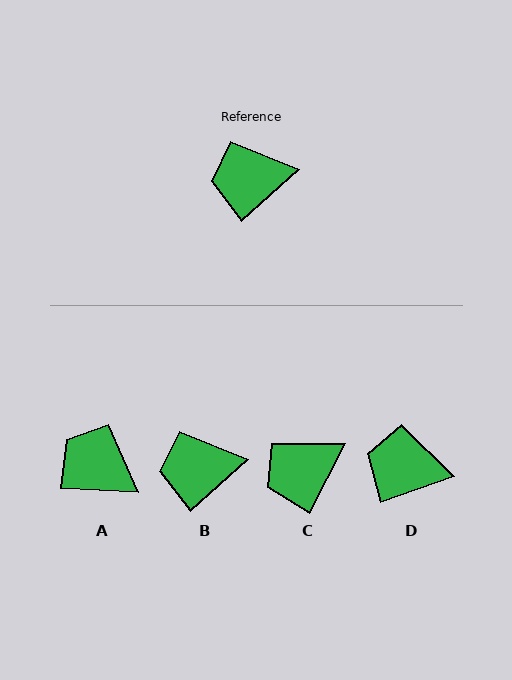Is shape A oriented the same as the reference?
No, it is off by about 45 degrees.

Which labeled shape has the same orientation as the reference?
B.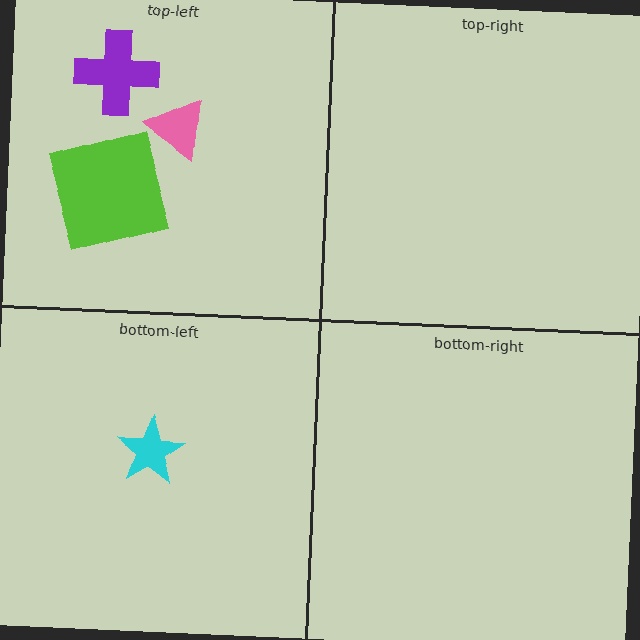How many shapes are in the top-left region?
3.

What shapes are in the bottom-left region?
The cyan star.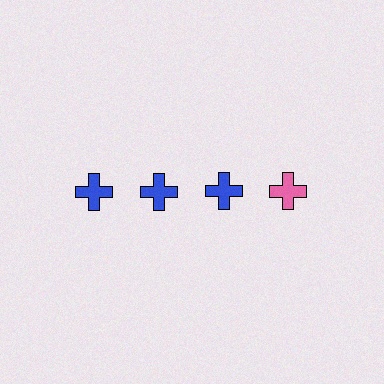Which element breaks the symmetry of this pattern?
The pink cross in the top row, second from right column breaks the symmetry. All other shapes are blue crosses.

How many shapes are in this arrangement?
There are 4 shapes arranged in a grid pattern.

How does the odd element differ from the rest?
It has a different color: pink instead of blue.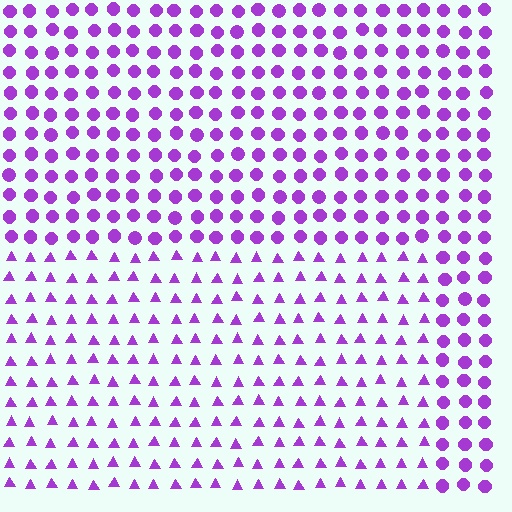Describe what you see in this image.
The image is filled with small purple elements arranged in a uniform grid. A rectangle-shaped region contains triangles, while the surrounding area contains circles. The boundary is defined purely by the change in element shape.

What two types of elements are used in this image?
The image uses triangles inside the rectangle region and circles outside it.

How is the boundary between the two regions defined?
The boundary is defined by a change in element shape: triangles inside vs. circles outside. All elements share the same color and spacing.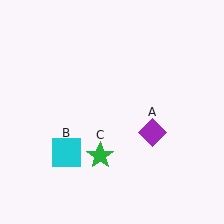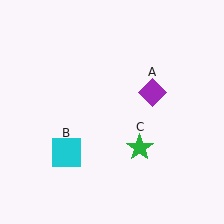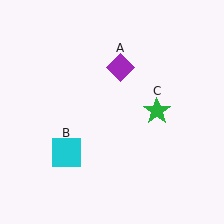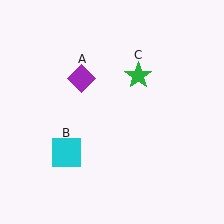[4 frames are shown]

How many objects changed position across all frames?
2 objects changed position: purple diamond (object A), green star (object C).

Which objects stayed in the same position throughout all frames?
Cyan square (object B) remained stationary.